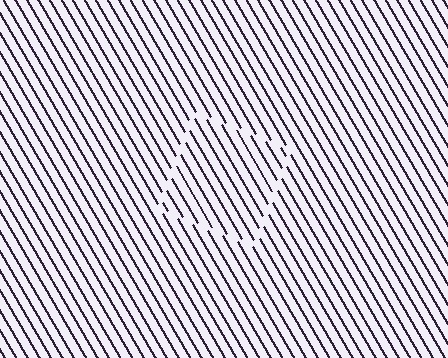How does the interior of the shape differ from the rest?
The interior of the shape contains the same grating, shifted by half a period — the contour is defined by the phase discontinuity where line-ends from the inner and outer gratings abut.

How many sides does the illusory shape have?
4 sides — the line-ends trace a square.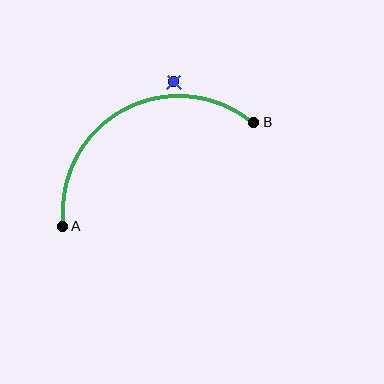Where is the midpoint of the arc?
The arc midpoint is the point on the curve farthest from the straight line joining A and B. It sits above that line.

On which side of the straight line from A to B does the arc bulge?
The arc bulges above the straight line connecting A and B.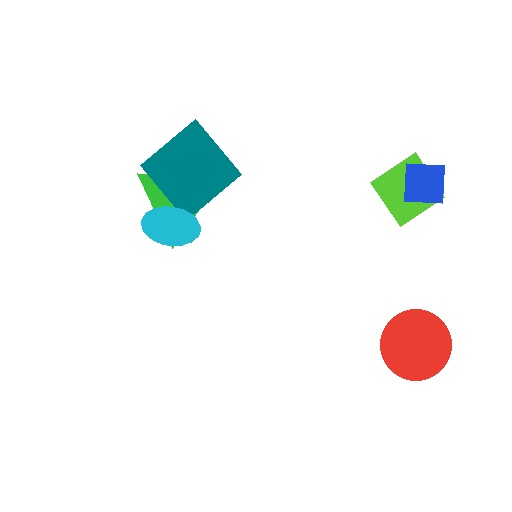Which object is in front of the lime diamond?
The blue square is in front of the lime diamond.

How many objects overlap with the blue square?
1 object overlaps with the blue square.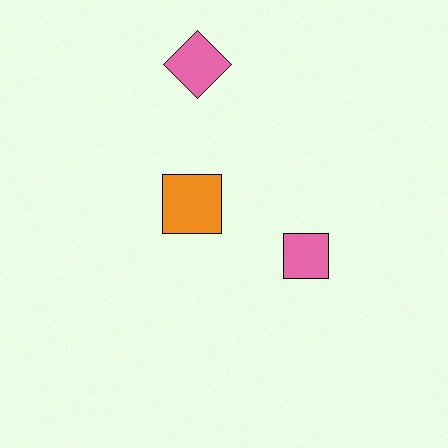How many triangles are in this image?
There are no triangles.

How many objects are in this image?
There are 3 objects.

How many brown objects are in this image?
There are no brown objects.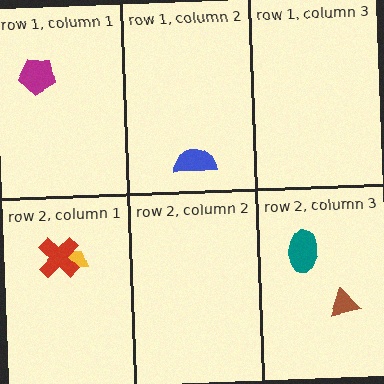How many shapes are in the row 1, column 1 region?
1.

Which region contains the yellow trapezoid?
The row 2, column 1 region.